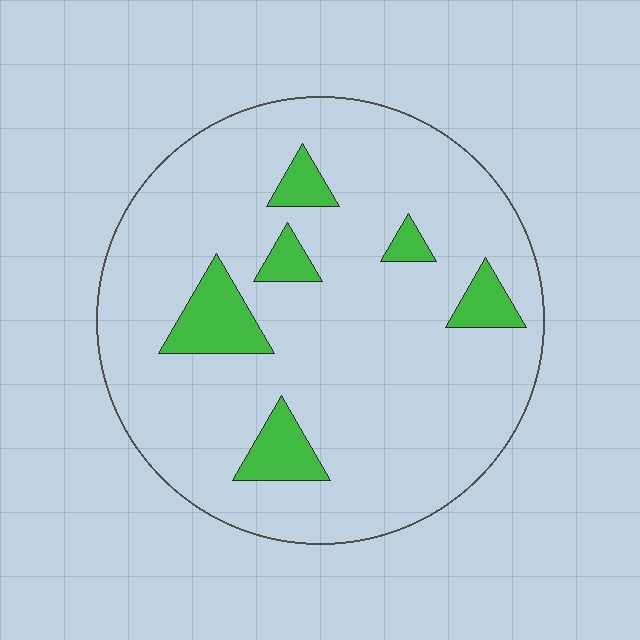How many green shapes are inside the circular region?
6.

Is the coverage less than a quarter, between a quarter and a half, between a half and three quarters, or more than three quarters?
Less than a quarter.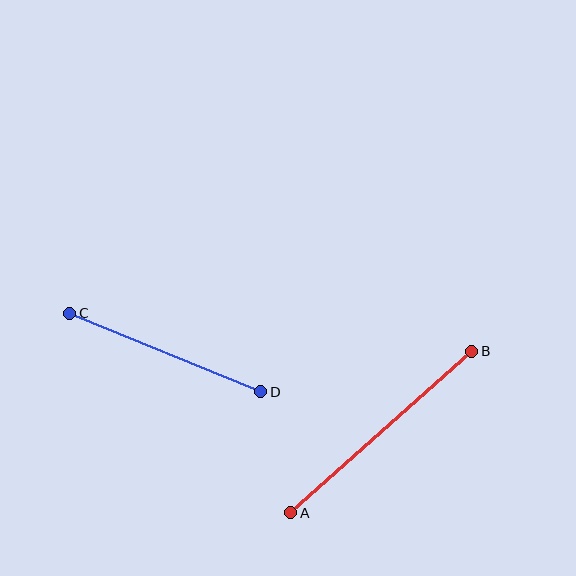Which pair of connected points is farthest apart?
Points A and B are farthest apart.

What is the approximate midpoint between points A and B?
The midpoint is at approximately (381, 432) pixels.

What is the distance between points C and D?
The distance is approximately 207 pixels.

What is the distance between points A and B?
The distance is approximately 242 pixels.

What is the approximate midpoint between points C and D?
The midpoint is at approximately (165, 352) pixels.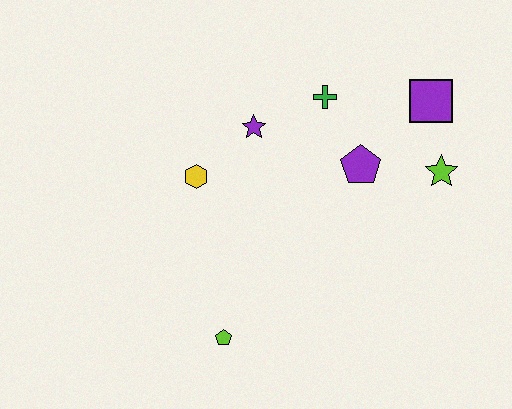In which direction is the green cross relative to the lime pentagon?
The green cross is above the lime pentagon.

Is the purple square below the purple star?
No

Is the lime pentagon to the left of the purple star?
Yes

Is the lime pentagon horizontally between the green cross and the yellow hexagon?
Yes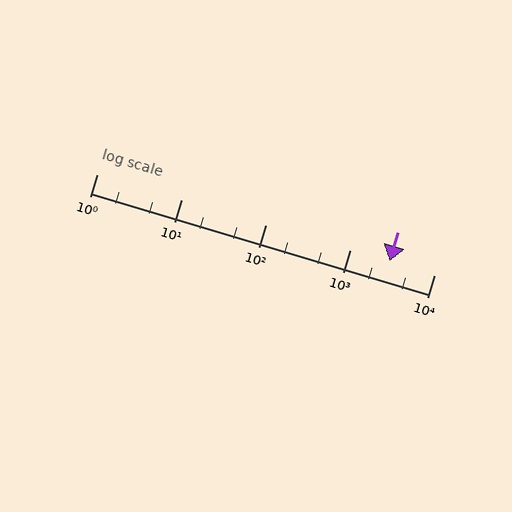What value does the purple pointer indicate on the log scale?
The pointer indicates approximately 3000.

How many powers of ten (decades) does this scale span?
The scale spans 4 decades, from 1 to 10000.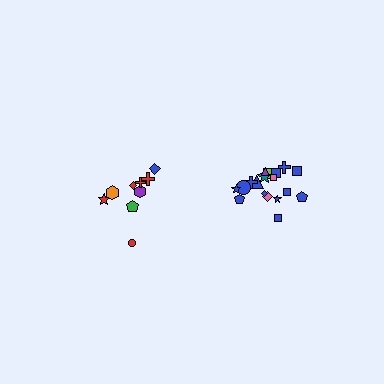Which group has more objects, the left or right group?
The right group.